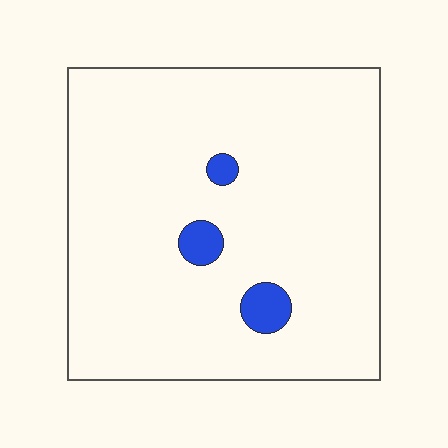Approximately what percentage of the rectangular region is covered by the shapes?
Approximately 5%.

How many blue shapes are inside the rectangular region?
3.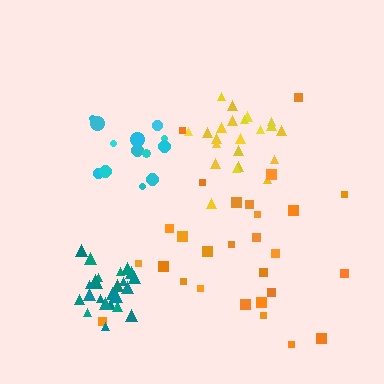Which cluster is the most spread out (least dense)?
Orange.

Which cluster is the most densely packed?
Teal.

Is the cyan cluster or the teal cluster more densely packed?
Teal.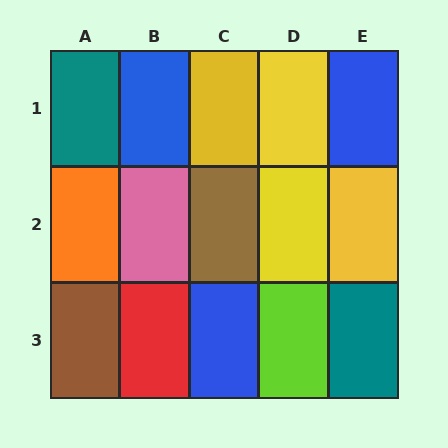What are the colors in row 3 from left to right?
Brown, red, blue, lime, teal.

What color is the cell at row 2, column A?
Orange.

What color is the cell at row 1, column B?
Blue.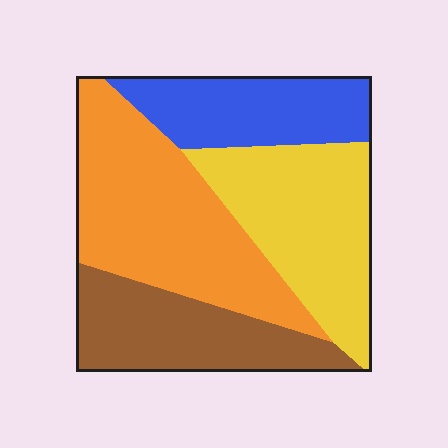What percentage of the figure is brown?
Brown takes up about one fifth (1/5) of the figure.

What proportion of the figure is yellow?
Yellow takes up between a sixth and a third of the figure.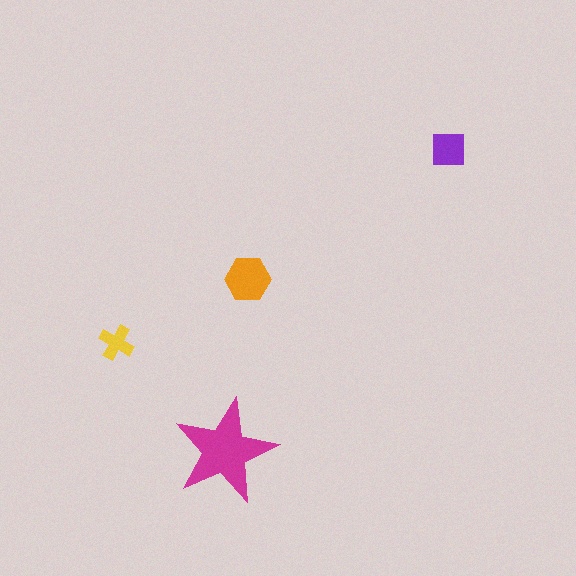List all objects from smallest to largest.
The yellow cross, the purple square, the orange hexagon, the magenta star.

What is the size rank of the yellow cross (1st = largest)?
4th.